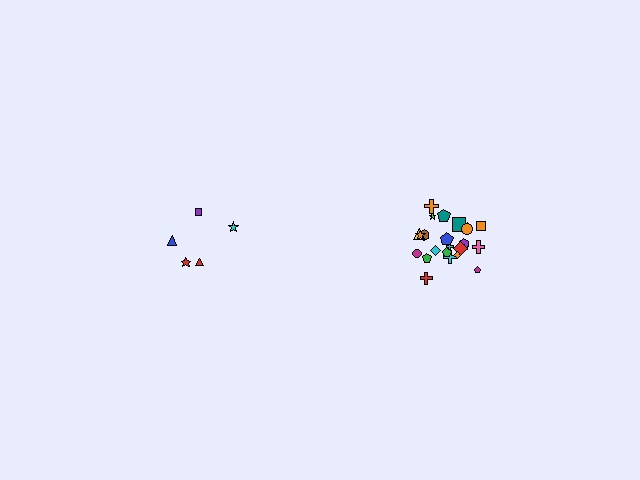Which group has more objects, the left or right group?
The right group.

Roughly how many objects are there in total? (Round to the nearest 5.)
Roughly 30 objects in total.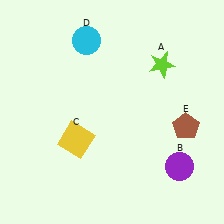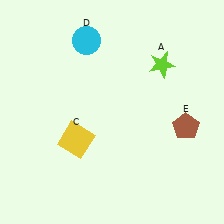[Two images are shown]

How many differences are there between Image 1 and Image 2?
There is 1 difference between the two images.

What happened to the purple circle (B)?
The purple circle (B) was removed in Image 2. It was in the bottom-right area of Image 1.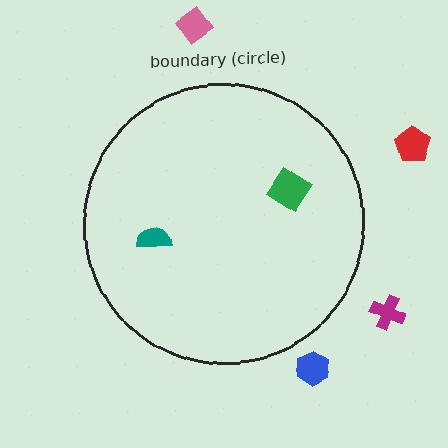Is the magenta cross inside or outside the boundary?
Outside.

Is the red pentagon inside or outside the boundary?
Outside.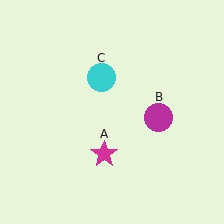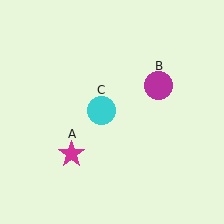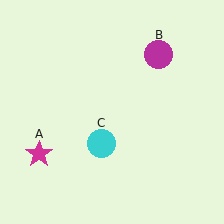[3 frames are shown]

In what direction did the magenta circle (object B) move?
The magenta circle (object B) moved up.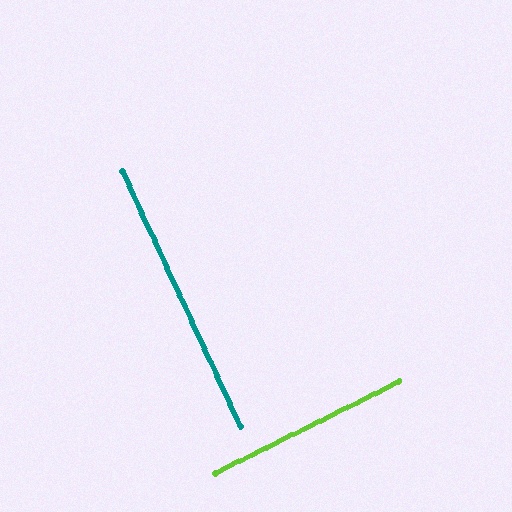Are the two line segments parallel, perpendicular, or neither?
Perpendicular — they meet at approximately 89°.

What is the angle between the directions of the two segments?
Approximately 89 degrees.